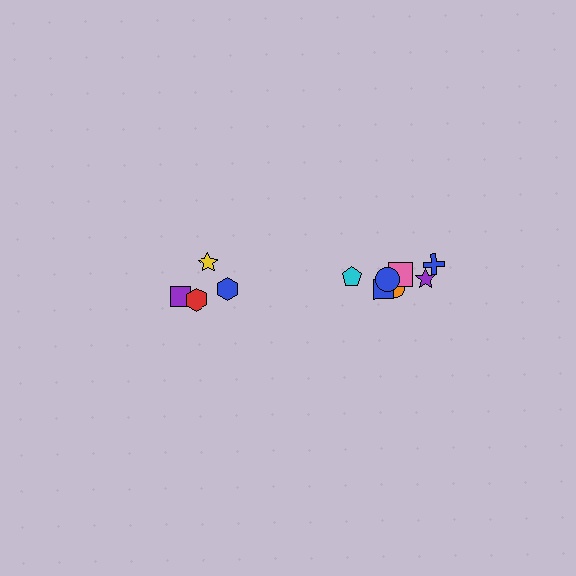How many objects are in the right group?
There are 7 objects.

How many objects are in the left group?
There are 4 objects.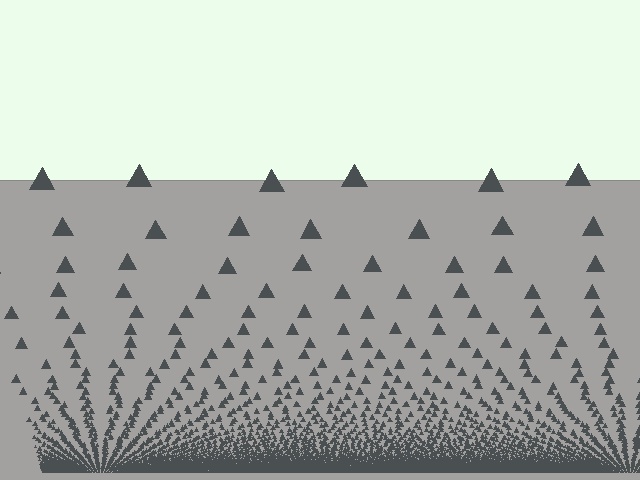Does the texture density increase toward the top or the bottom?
Density increases toward the bottom.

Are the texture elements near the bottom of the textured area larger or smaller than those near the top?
Smaller. The gradient is inverted — elements near the bottom are smaller and denser.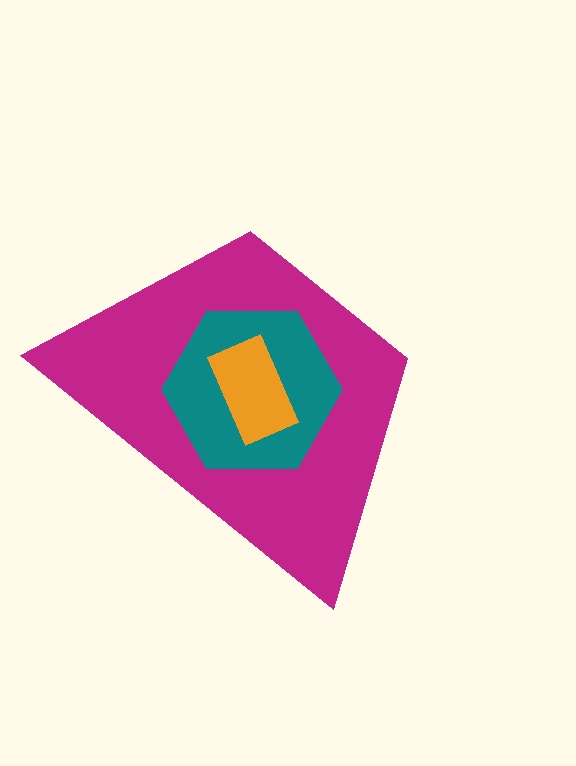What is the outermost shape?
The magenta trapezoid.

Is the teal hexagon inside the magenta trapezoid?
Yes.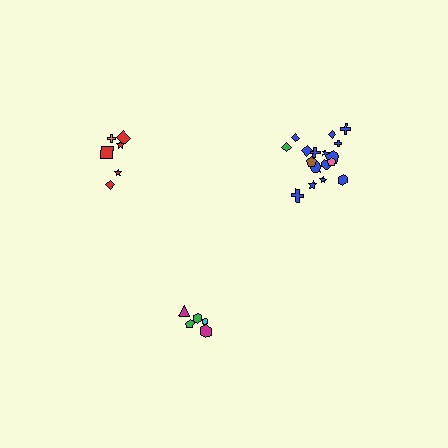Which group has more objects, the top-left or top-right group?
The top-right group.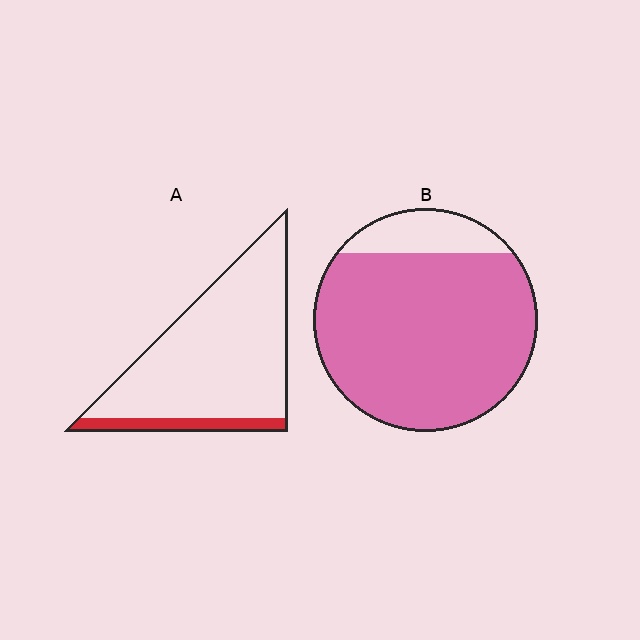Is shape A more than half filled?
No.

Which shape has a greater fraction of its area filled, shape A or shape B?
Shape B.